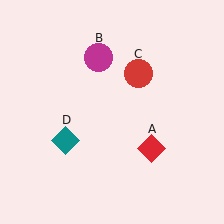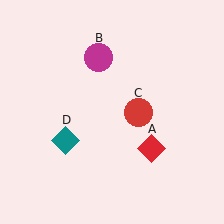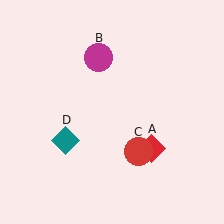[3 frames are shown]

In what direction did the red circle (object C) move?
The red circle (object C) moved down.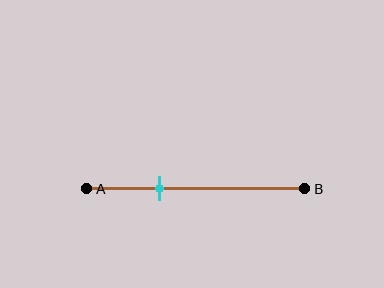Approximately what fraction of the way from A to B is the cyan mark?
The cyan mark is approximately 35% of the way from A to B.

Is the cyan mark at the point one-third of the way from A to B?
Yes, the mark is approximately at the one-third point.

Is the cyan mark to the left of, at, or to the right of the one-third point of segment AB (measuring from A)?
The cyan mark is approximately at the one-third point of segment AB.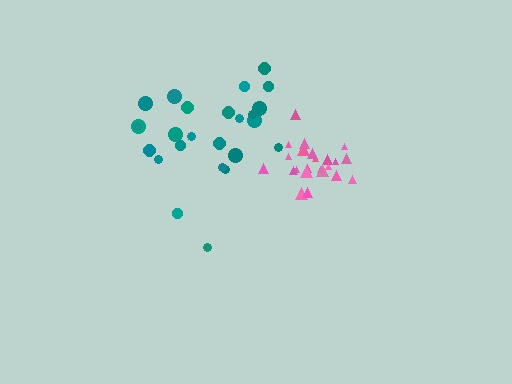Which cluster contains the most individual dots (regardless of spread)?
Teal (25).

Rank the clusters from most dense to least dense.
pink, teal.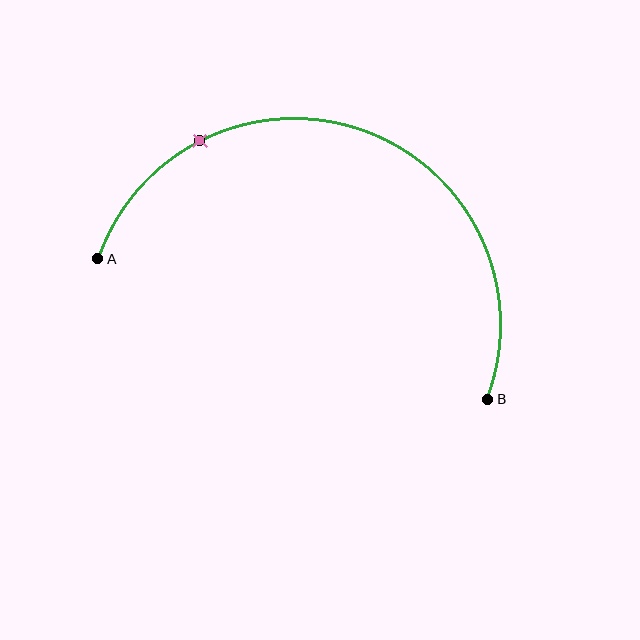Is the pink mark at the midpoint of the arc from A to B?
No. The pink mark lies on the arc but is closer to endpoint A. The arc midpoint would be at the point on the curve equidistant along the arc from both A and B.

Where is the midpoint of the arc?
The arc midpoint is the point on the curve farthest from the straight line joining A and B. It sits above that line.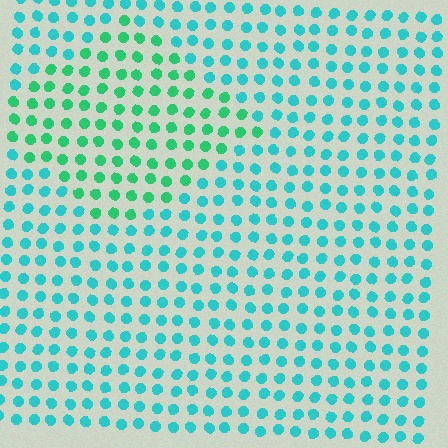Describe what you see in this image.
The image is filled with small cyan elements in a uniform arrangement. A diamond-shaped region is visible where the elements are tinted to a slightly different hue, forming a subtle color boundary.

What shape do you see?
I see a diamond.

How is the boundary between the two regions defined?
The boundary is defined purely by a slight shift in hue (about 34 degrees). Spacing, size, and orientation are identical on both sides.